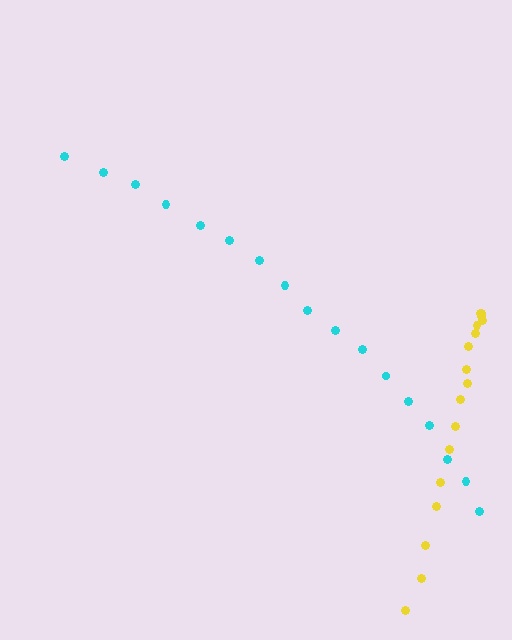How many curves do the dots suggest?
There are 2 distinct paths.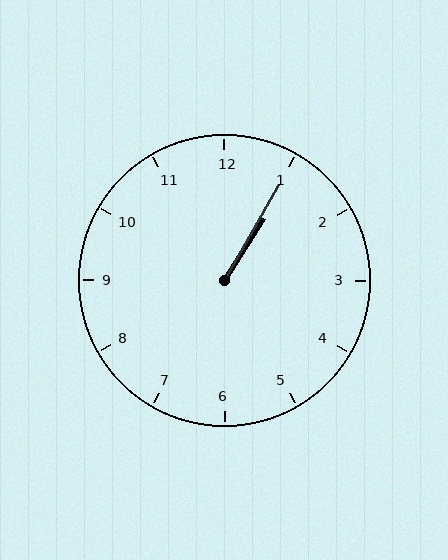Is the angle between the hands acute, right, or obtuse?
It is acute.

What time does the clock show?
1:05.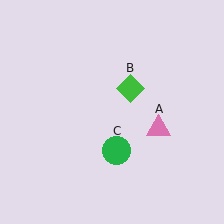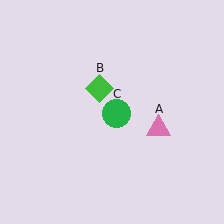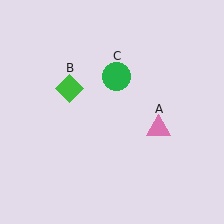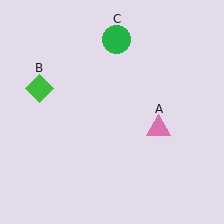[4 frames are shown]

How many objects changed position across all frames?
2 objects changed position: green diamond (object B), green circle (object C).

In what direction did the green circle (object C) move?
The green circle (object C) moved up.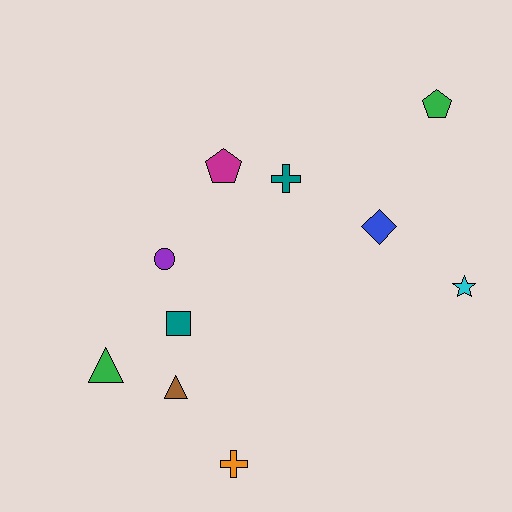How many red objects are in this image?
There are no red objects.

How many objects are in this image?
There are 10 objects.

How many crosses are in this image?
There are 2 crosses.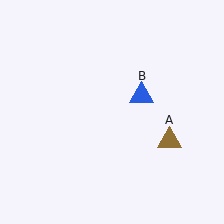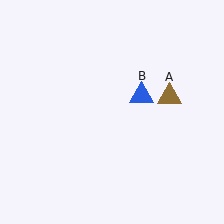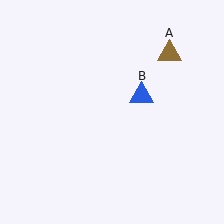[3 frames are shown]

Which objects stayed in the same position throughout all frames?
Blue triangle (object B) remained stationary.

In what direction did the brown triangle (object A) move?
The brown triangle (object A) moved up.